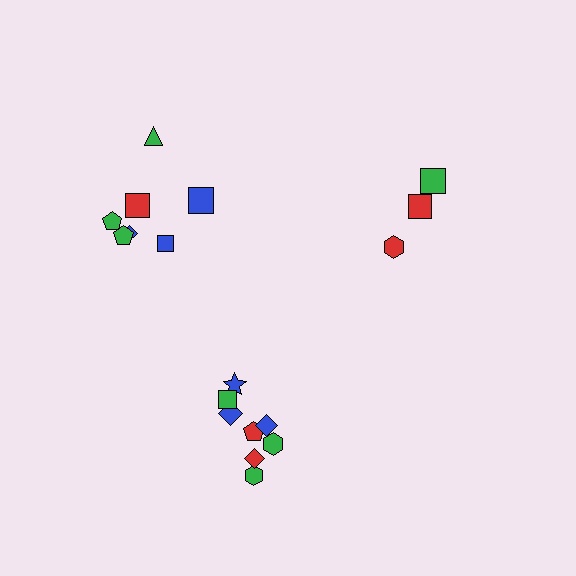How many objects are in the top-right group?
There are 3 objects.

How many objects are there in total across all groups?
There are 18 objects.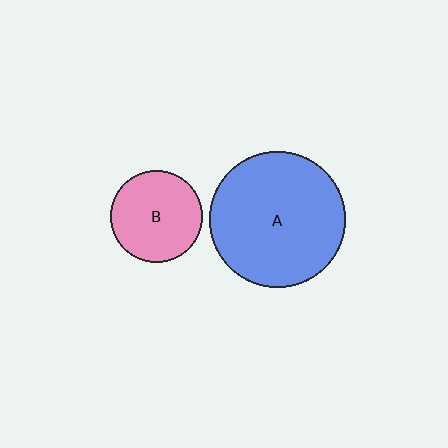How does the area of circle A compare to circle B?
Approximately 2.1 times.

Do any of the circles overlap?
No, none of the circles overlap.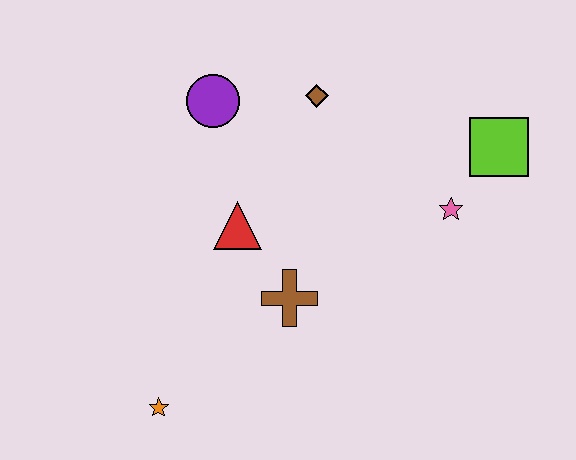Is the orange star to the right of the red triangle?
No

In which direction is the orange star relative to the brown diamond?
The orange star is below the brown diamond.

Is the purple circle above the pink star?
Yes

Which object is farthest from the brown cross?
The lime square is farthest from the brown cross.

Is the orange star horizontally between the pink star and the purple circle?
No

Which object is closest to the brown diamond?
The purple circle is closest to the brown diamond.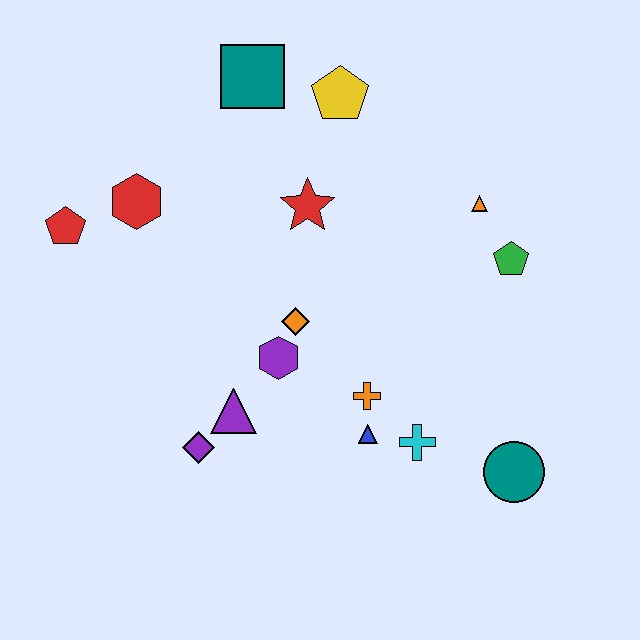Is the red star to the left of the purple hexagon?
No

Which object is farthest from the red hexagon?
The teal circle is farthest from the red hexagon.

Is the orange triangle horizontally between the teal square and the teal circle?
Yes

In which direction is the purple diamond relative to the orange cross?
The purple diamond is to the left of the orange cross.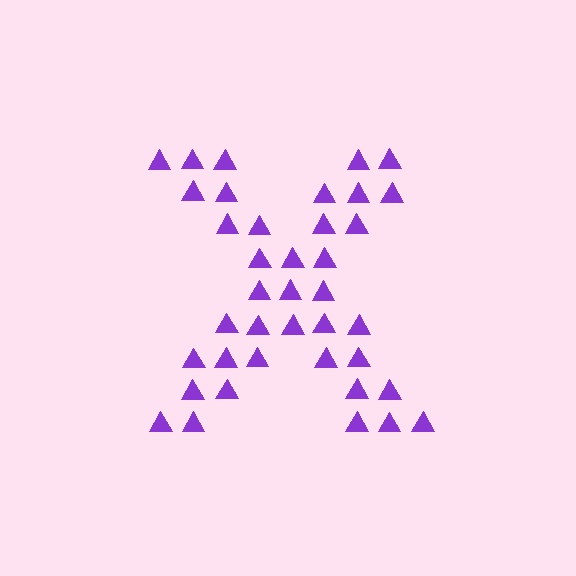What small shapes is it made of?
It is made of small triangles.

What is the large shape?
The large shape is the letter X.